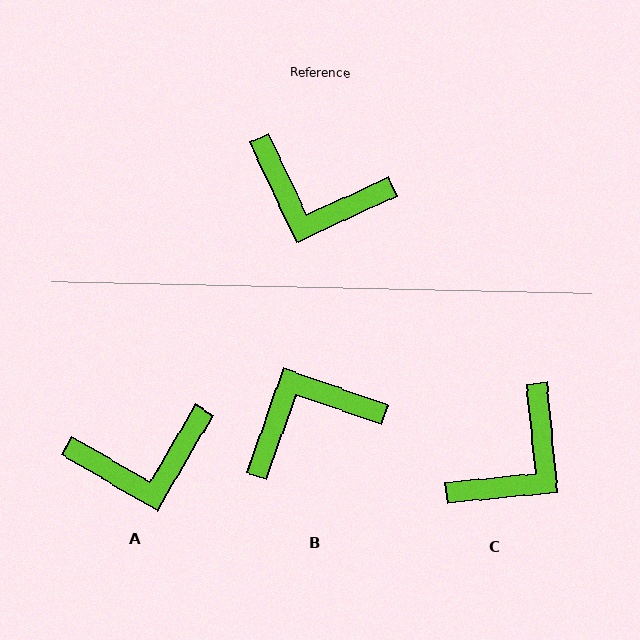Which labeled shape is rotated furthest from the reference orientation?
B, about 134 degrees away.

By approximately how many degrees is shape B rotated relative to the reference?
Approximately 134 degrees clockwise.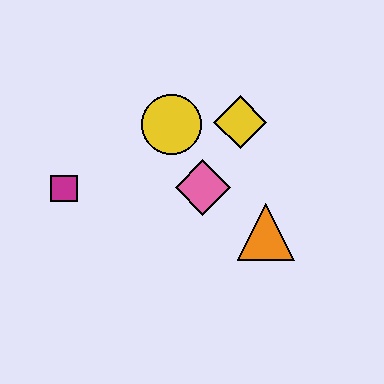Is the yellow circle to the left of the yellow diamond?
Yes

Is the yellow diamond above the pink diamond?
Yes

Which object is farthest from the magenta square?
The orange triangle is farthest from the magenta square.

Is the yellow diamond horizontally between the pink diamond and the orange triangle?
Yes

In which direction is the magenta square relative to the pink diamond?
The magenta square is to the left of the pink diamond.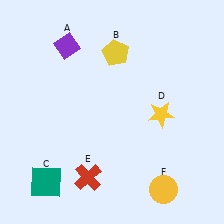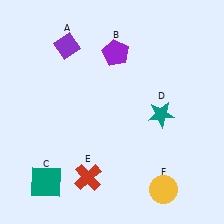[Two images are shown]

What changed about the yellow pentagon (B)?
In Image 1, B is yellow. In Image 2, it changed to purple.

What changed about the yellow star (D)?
In Image 1, D is yellow. In Image 2, it changed to teal.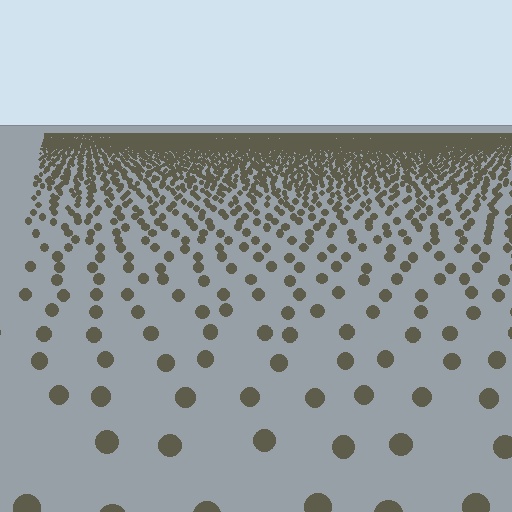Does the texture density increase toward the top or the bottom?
Density increases toward the top.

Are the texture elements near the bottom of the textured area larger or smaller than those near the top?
Larger. Near the bottom, elements are closer to the viewer and appear at a bigger on-screen size.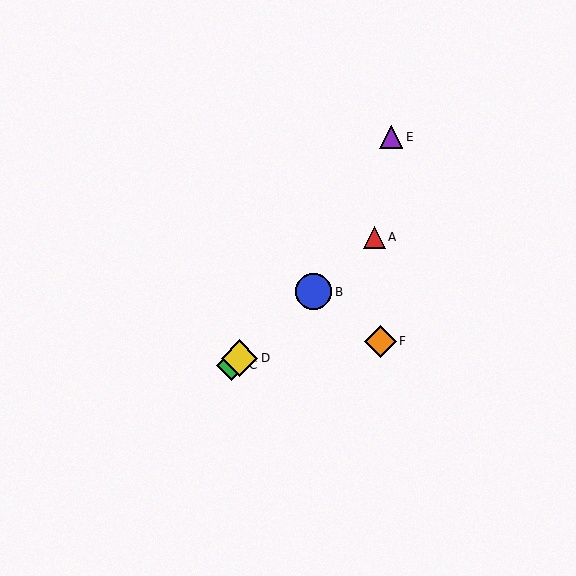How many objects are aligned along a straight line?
4 objects (A, B, C, D) are aligned along a straight line.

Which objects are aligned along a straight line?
Objects A, B, C, D are aligned along a straight line.